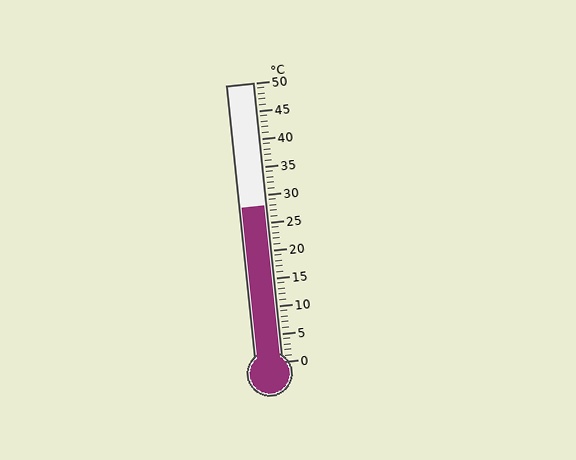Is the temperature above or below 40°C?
The temperature is below 40°C.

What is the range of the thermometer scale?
The thermometer scale ranges from 0°C to 50°C.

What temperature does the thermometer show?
The thermometer shows approximately 28°C.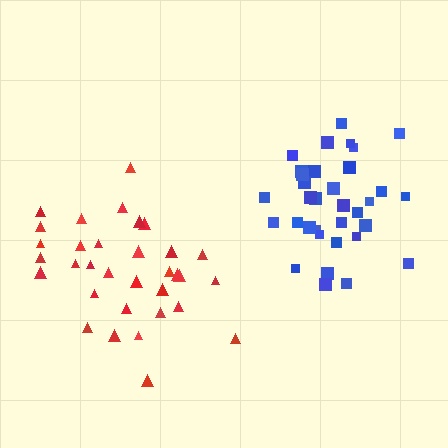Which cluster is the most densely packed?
Blue.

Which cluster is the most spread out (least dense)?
Red.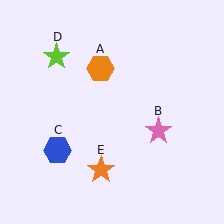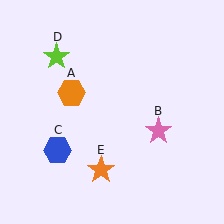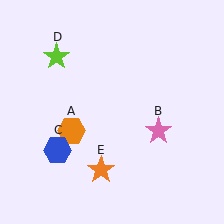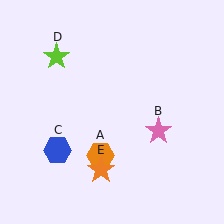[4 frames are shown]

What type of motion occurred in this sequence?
The orange hexagon (object A) rotated counterclockwise around the center of the scene.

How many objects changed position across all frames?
1 object changed position: orange hexagon (object A).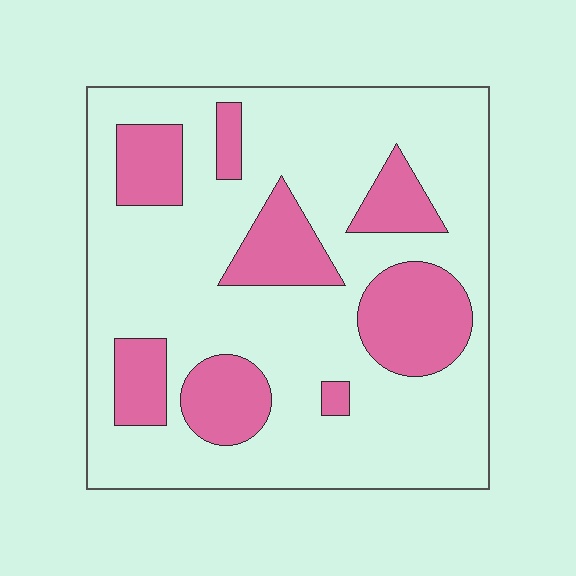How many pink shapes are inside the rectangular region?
8.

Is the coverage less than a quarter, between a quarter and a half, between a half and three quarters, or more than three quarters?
Between a quarter and a half.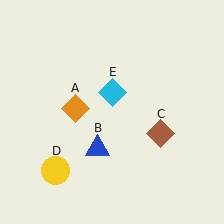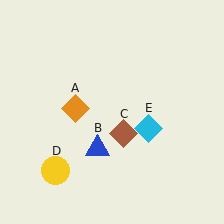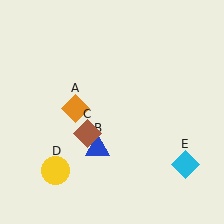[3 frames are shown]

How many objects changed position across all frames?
2 objects changed position: brown diamond (object C), cyan diamond (object E).